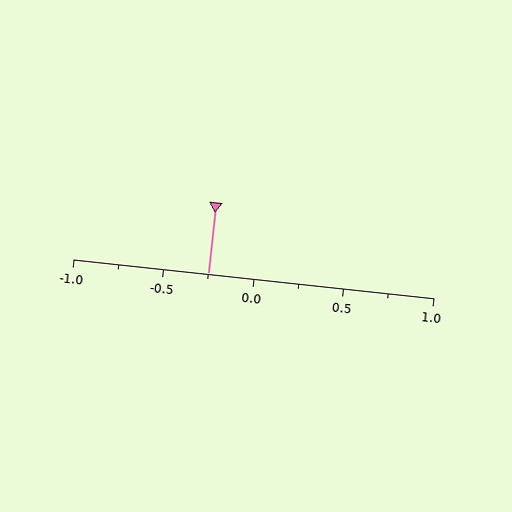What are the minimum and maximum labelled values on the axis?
The axis runs from -1.0 to 1.0.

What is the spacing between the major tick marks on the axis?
The major ticks are spaced 0.5 apart.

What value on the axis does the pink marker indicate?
The marker indicates approximately -0.25.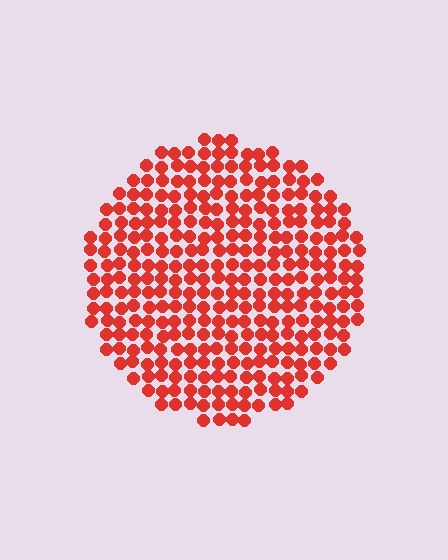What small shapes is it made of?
It is made of small circles.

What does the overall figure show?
The overall figure shows a circle.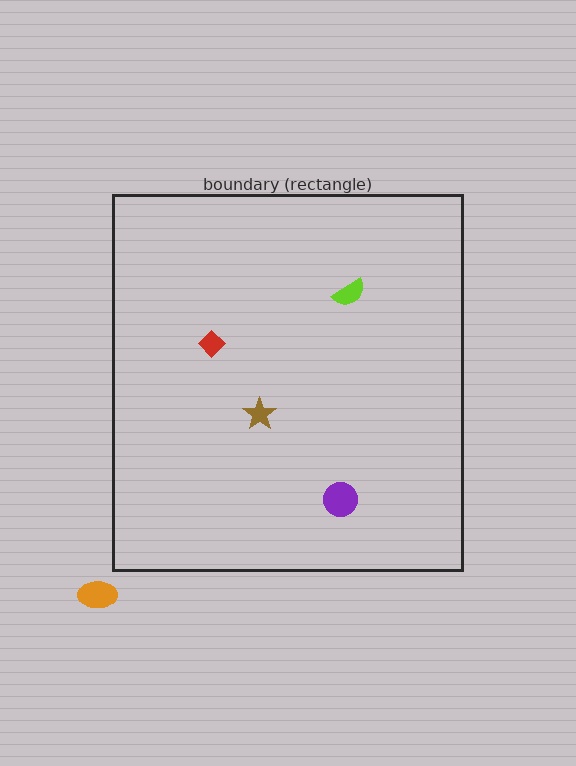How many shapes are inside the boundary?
4 inside, 1 outside.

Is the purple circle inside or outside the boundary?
Inside.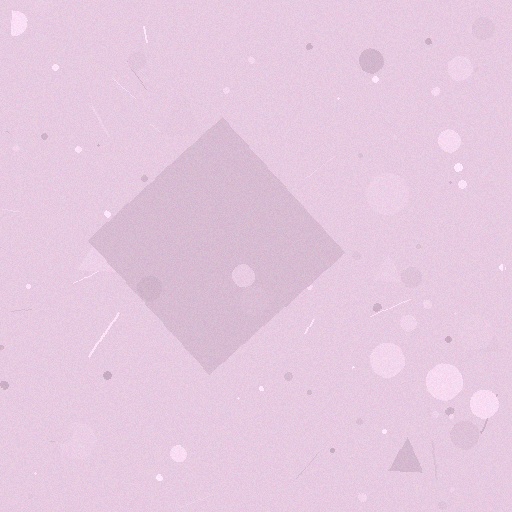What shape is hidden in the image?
A diamond is hidden in the image.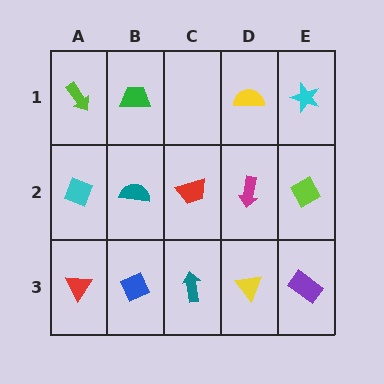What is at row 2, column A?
A cyan diamond.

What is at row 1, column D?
A yellow semicircle.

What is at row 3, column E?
A purple rectangle.